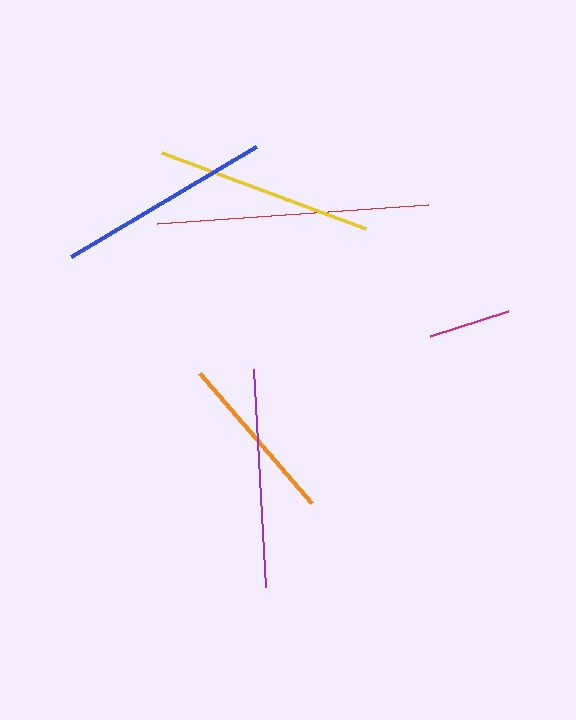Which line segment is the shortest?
The magenta line is the shortest at approximately 81 pixels.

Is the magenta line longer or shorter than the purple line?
The purple line is longer than the magenta line.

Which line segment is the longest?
The red line is the longest at approximately 271 pixels.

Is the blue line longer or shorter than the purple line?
The purple line is longer than the blue line.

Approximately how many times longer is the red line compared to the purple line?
The red line is approximately 1.2 times the length of the purple line.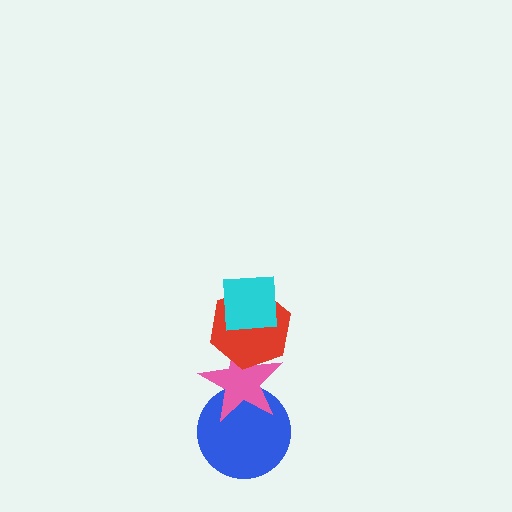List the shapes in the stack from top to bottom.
From top to bottom: the cyan square, the red hexagon, the pink star, the blue circle.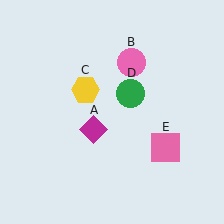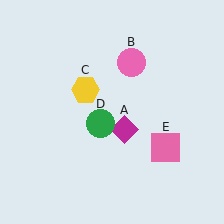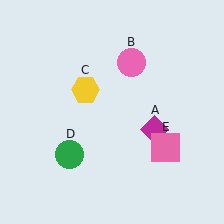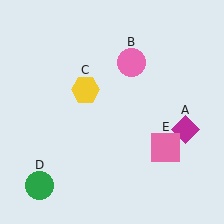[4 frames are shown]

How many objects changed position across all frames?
2 objects changed position: magenta diamond (object A), green circle (object D).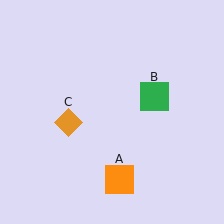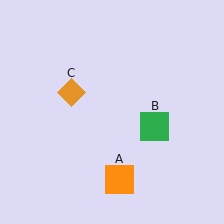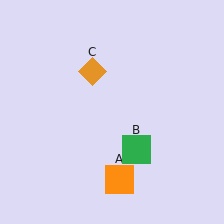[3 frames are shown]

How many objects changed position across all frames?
2 objects changed position: green square (object B), orange diamond (object C).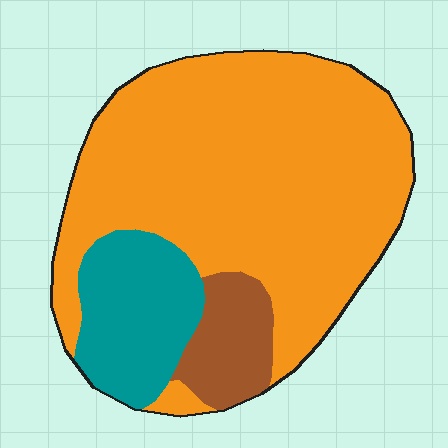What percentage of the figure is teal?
Teal takes up about one sixth (1/6) of the figure.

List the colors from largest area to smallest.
From largest to smallest: orange, teal, brown.